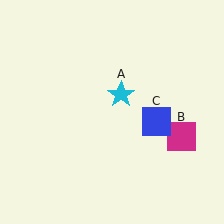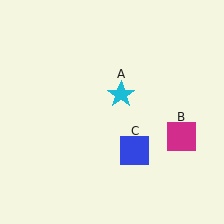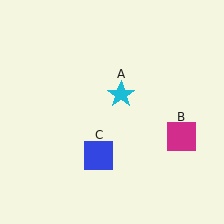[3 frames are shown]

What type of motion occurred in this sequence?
The blue square (object C) rotated clockwise around the center of the scene.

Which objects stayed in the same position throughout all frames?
Cyan star (object A) and magenta square (object B) remained stationary.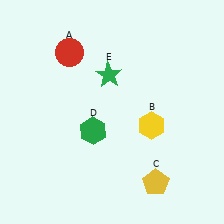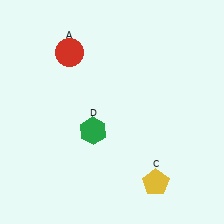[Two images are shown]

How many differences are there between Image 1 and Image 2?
There are 2 differences between the two images.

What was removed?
The yellow hexagon (B), the green star (E) were removed in Image 2.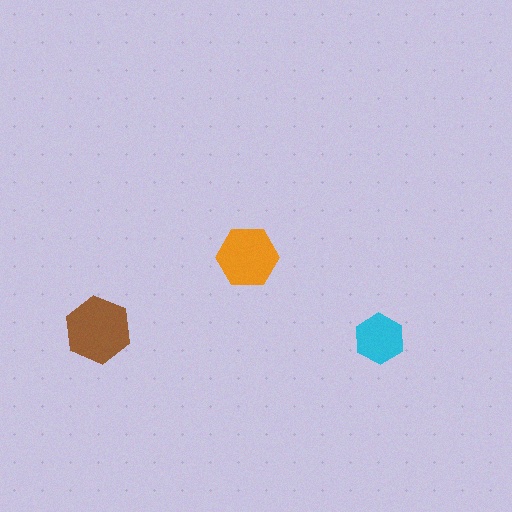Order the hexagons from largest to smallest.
the brown one, the orange one, the cyan one.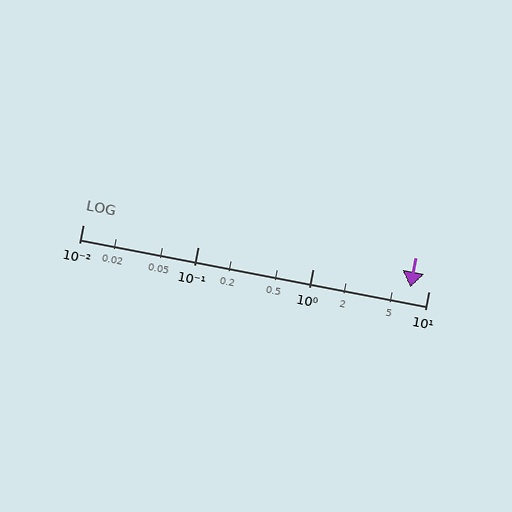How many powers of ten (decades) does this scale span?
The scale spans 3 decades, from 0.01 to 10.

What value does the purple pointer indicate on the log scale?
The pointer indicates approximately 7.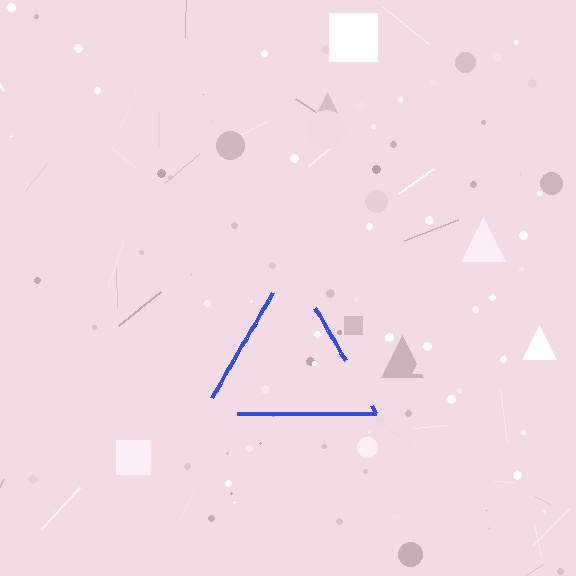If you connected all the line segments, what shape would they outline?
They would outline a triangle.